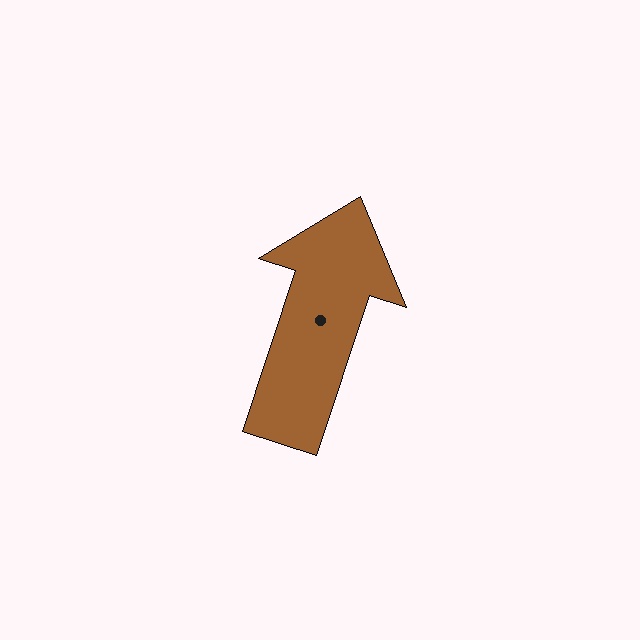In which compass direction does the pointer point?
North.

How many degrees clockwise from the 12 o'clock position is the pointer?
Approximately 18 degrees.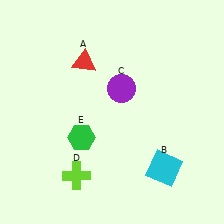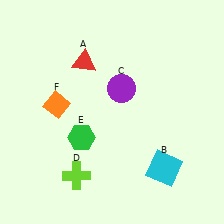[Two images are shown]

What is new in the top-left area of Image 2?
An orange diamond (F) was added in the top-left area of Image 2.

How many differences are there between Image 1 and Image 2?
There is 1 difference between the two images.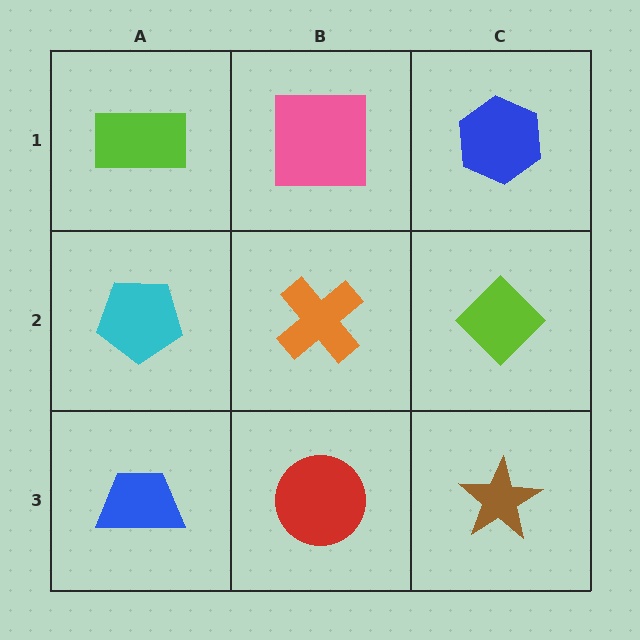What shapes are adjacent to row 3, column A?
A cyan pentagon (row 2, column A), a red circle (row 3, column B).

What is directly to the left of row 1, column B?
A lime rectangle.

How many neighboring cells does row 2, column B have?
4.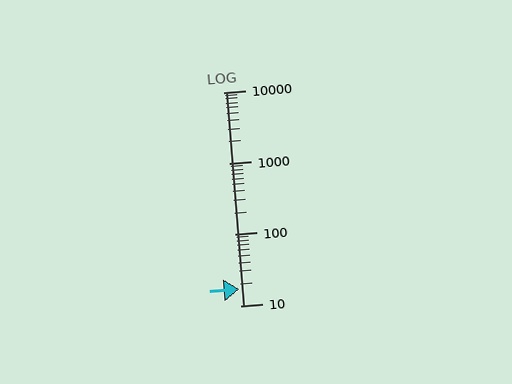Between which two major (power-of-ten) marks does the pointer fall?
The pointer is between 10 and 100.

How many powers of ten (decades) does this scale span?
The scale spans 3 decades, from 10 to 10000.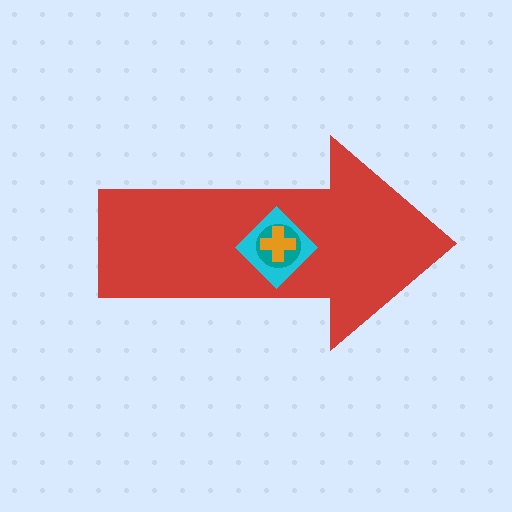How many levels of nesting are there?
4.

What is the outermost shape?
The red arrow.